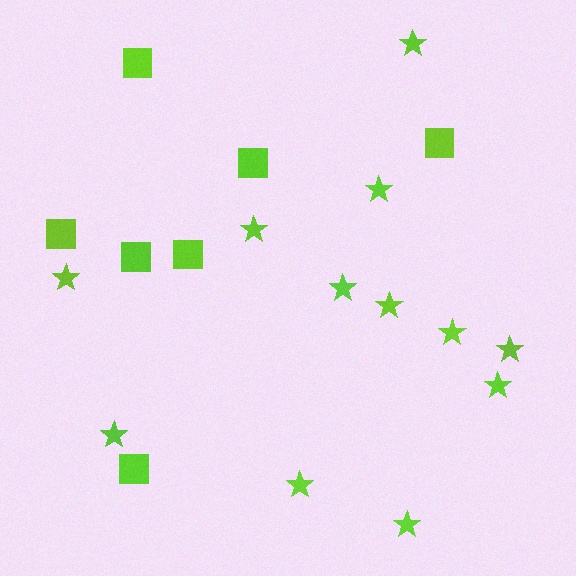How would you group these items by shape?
There are 2 groups: one group of stars (12) and one group of squares (7).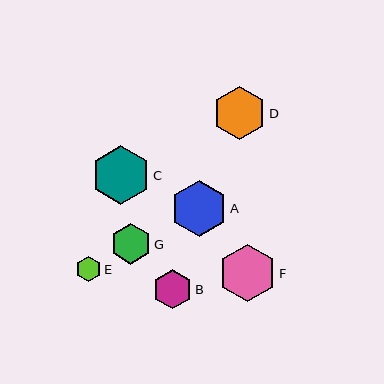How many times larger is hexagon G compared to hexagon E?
Hexagon G is approximately 1.6 times the size of hexagon E.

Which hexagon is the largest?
Hexagon C is the largest with a size of approximately 59 pixels.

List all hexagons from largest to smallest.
From largest to smallest: C, F, A, D, G, B, E.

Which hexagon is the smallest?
Hexagon E is the smallest with a size of approximately 25 pixels.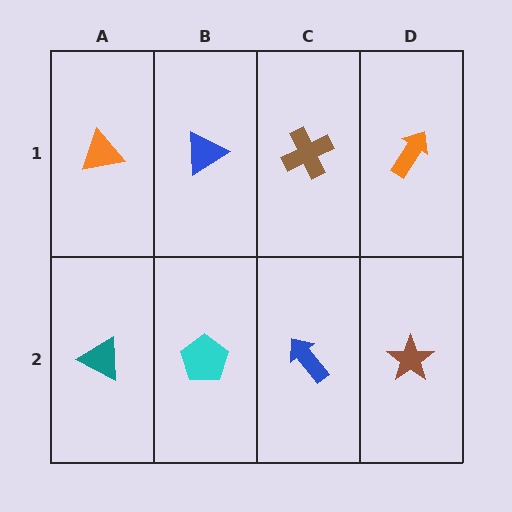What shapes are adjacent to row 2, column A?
An orange triangle (row 1, column A), a cyan pentagon (row 2, column B).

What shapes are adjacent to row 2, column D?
An orange arrow (row 1, column D), a blue arrow (row 2, column C).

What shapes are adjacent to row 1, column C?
A blue arrow (row 2, column C), a blue triangle (row 1, column B), an orange arrow (row 1, column D).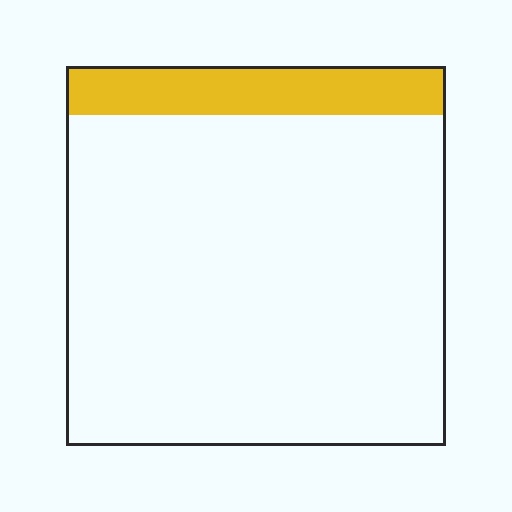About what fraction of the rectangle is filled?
About one eighth (1/8).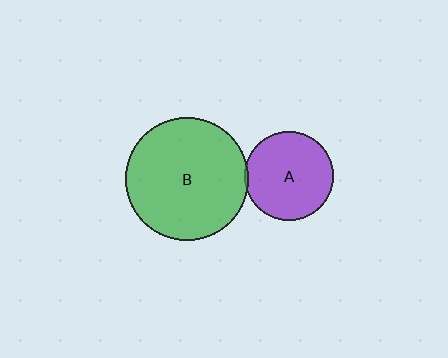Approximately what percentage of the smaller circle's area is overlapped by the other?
Approximately 5%.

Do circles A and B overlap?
Yes.